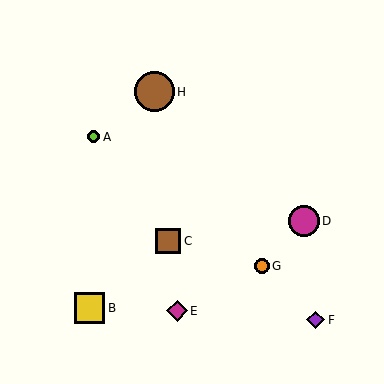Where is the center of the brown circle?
The center of the brown circle is at (154, 92).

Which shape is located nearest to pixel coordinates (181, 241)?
The brown square (labeled C) at (168, 241) is nearest to that location.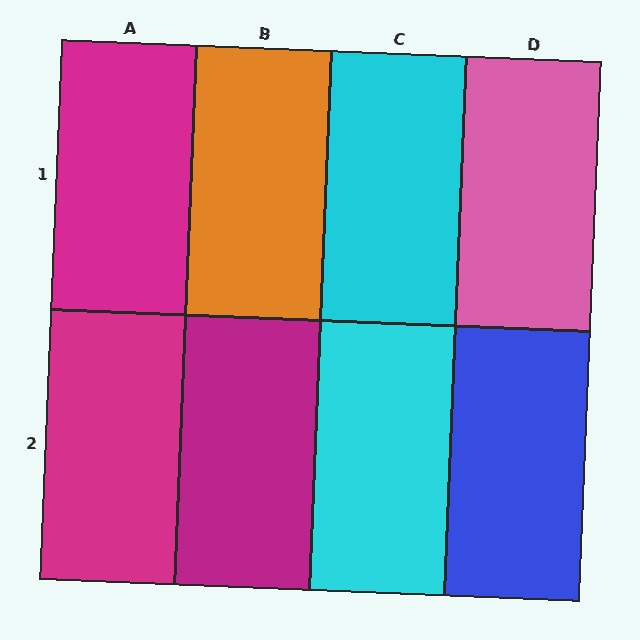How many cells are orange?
1 cell is orange.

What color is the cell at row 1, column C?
Cyan.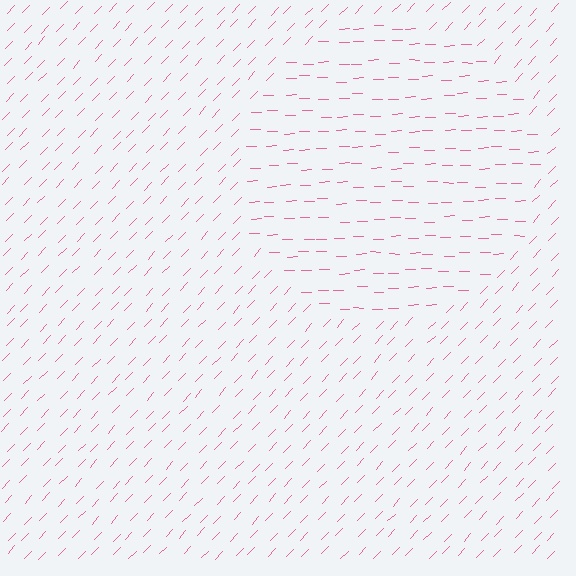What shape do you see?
I see a circle.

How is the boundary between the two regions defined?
The boundary is defined purely by a change in line orientation (approximately 45 degrees difference). All lines are the same color and thickness.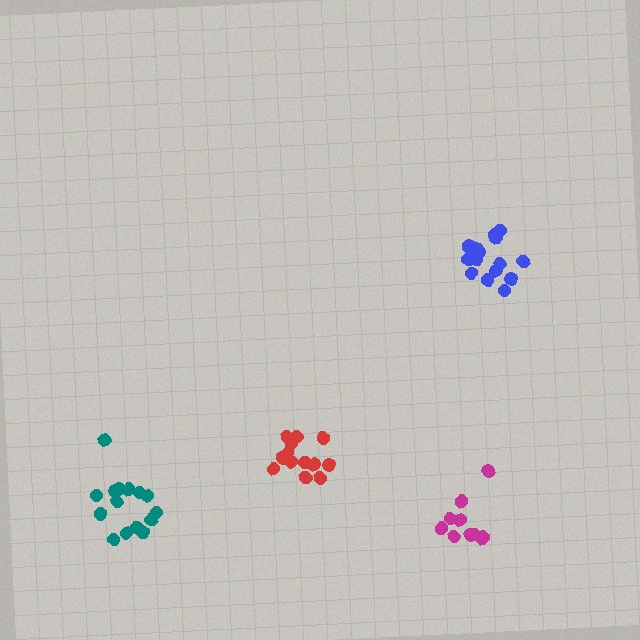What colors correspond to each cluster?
The clusters are colored: teal, magenta, blue, red.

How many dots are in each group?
Group 1: 15 dots, Group 2: 10 dots, Group 3: 16 dots, Group 4: 13 dots (54 total).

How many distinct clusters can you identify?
There are 4 distinct clusters.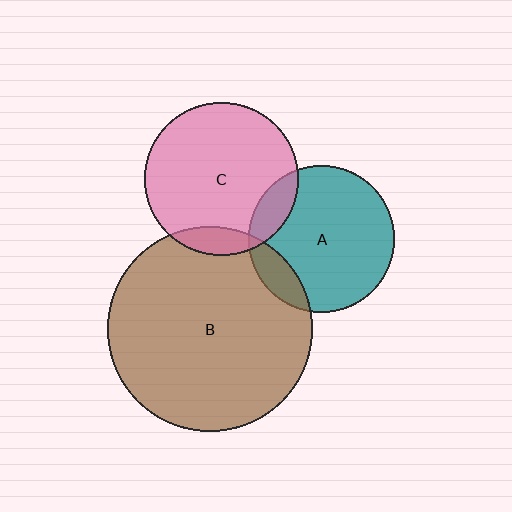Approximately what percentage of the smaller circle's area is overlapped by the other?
Approximately 10%.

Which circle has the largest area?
Circle B (brown).